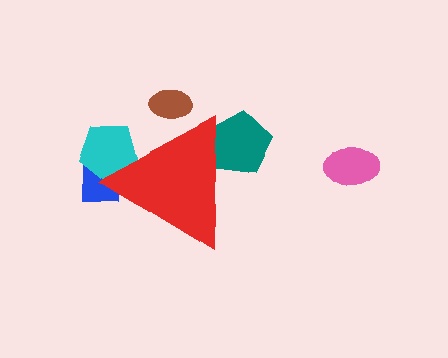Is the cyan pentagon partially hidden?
Yes, the cyan pentagon is partially hidden behind the red triangle.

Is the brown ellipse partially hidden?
Yes, the brown ellipse is partially hidden behind the red triangle.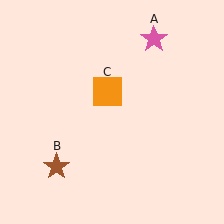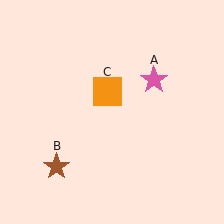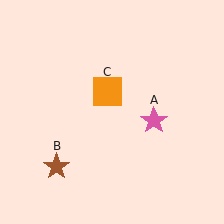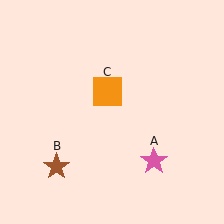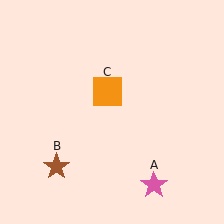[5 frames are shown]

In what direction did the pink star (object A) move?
The pink star (object A) moved down.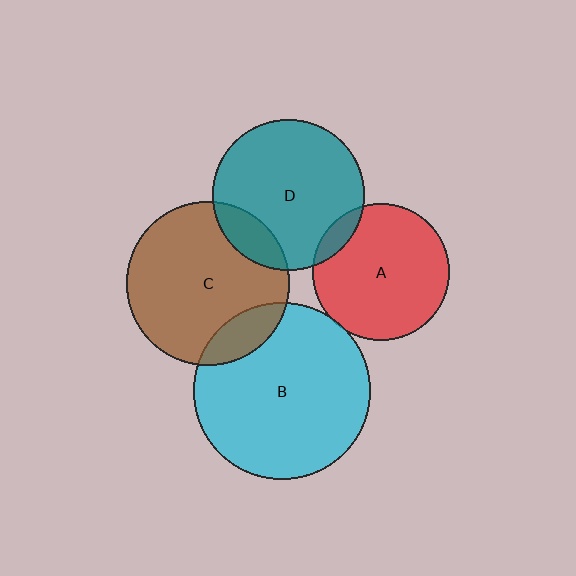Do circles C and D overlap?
Yes.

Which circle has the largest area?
Circle B (cyan).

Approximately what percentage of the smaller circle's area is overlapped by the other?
Approximately 15%.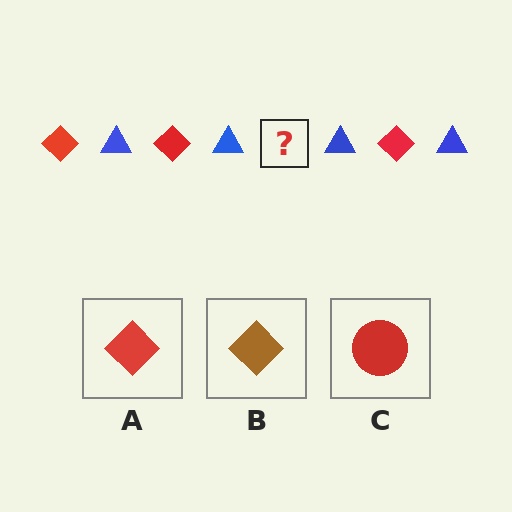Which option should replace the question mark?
Option A.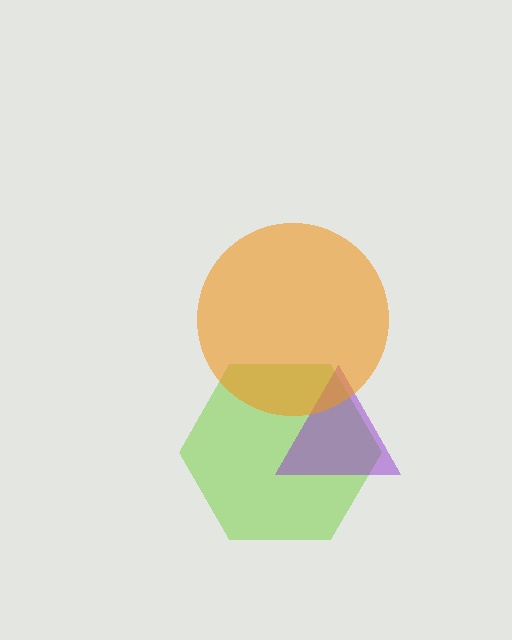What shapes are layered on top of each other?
The layered shapes are: a lime hexagon, a purple triangle, an orange circle.